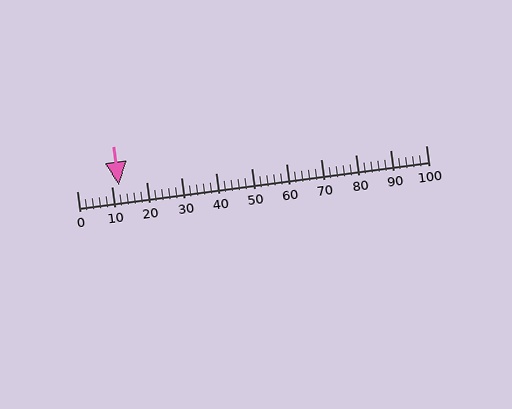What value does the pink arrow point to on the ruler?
The pink arrow points to approximately 12.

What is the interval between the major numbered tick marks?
The major tick marks are spaced 10 units apart.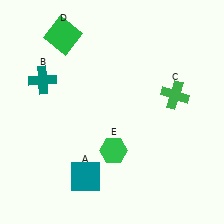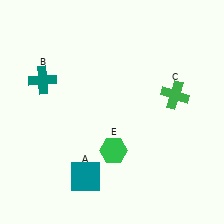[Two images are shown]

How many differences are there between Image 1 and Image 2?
There is 1 difference between the two images.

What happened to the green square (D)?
The green square (D) was removed in Image 2. It was in the top-left area of Image 1.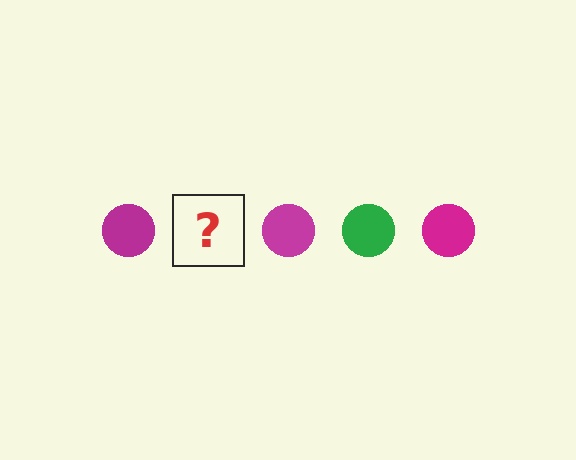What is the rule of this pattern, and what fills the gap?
The rule is that the pattern cycles through magenta, green circles. The gap should be filled with a green circle.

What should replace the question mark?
The question mark should be replaced with a green circle.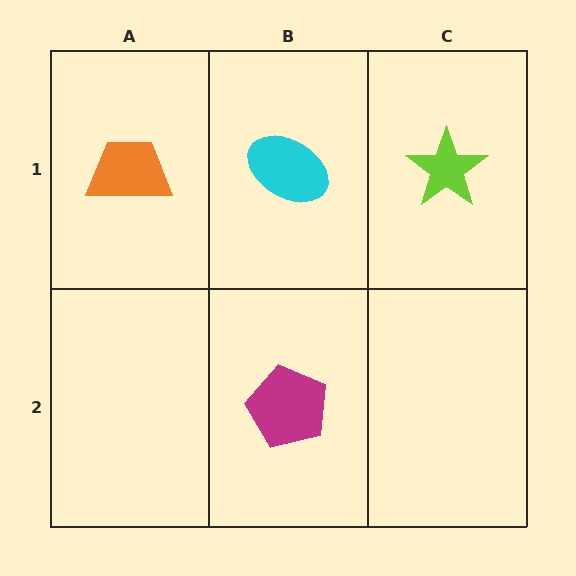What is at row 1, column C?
A lime star.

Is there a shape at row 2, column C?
No, that cell is empty.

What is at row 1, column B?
A cyan ellipse.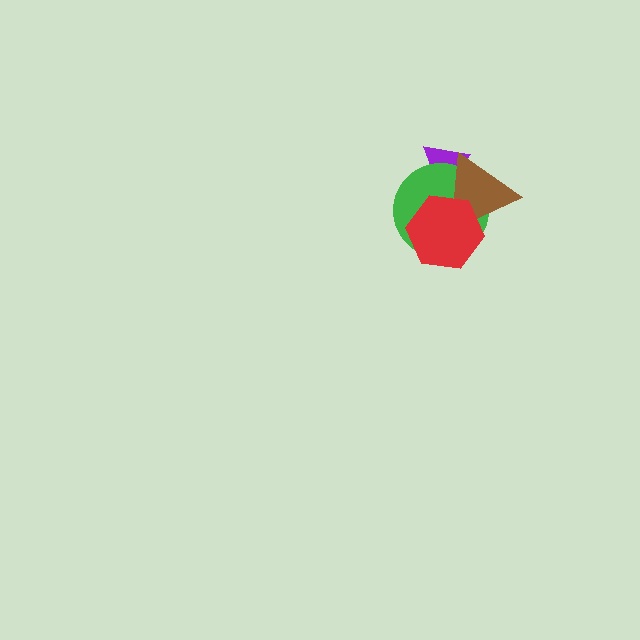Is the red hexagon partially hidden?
No, no other shape covers it.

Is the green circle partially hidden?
Yes, it is partially covered by another shape.